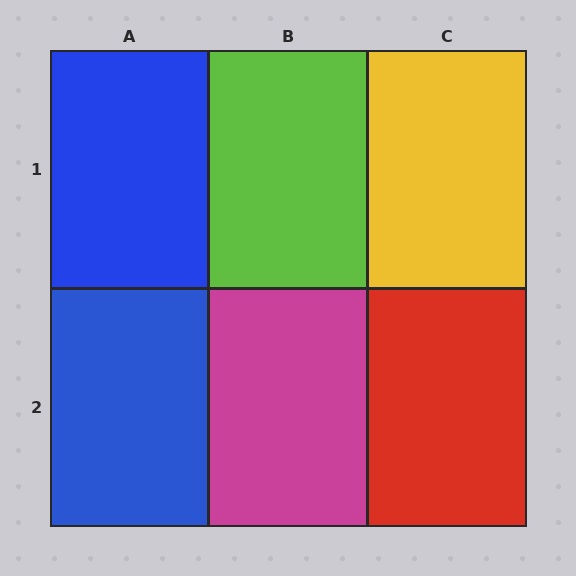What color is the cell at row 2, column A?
Blue.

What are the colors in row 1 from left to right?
Blue, lime, yellow.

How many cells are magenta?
1 cell is magenta.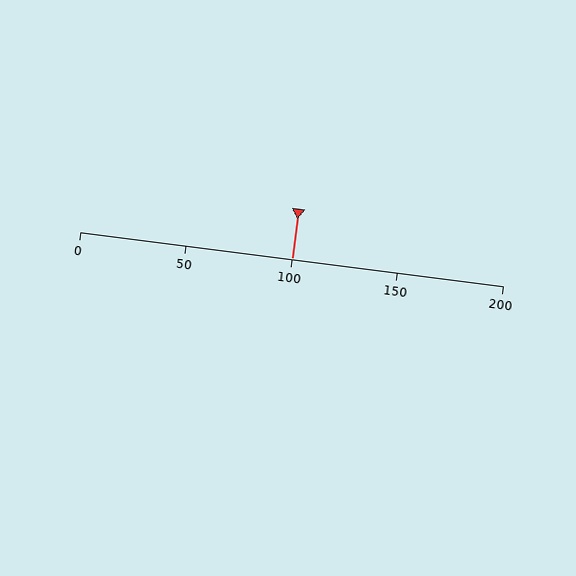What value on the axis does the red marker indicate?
The marker indicates approximately 100.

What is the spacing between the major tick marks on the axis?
The major ticks are spaced 50 apart.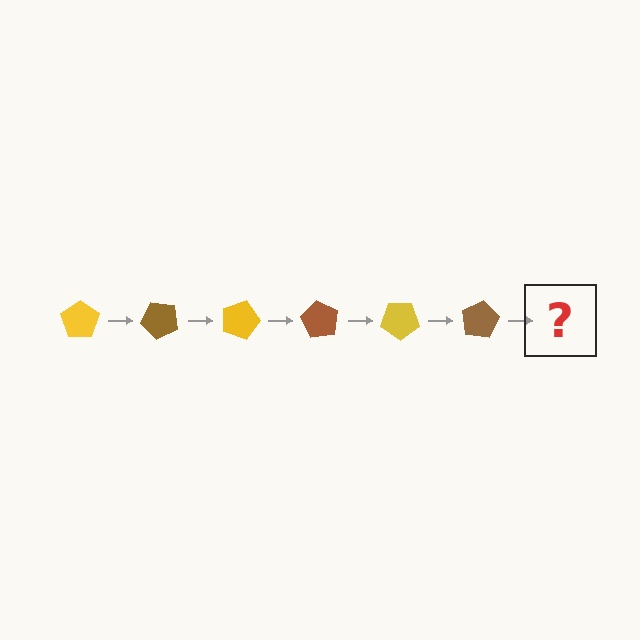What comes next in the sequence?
The next element should be a yellow pentagon, rotated 270 degrees from the start.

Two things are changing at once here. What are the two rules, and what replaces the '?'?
The two rules are that it rotates 45 degrees each step and the color cycles through yellow and brown. The '?' should be a yellow pentagon, rotated 270 degrees from the start.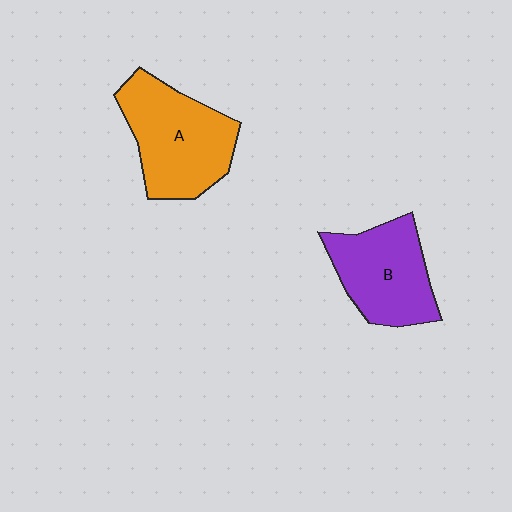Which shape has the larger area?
Shape A (orange).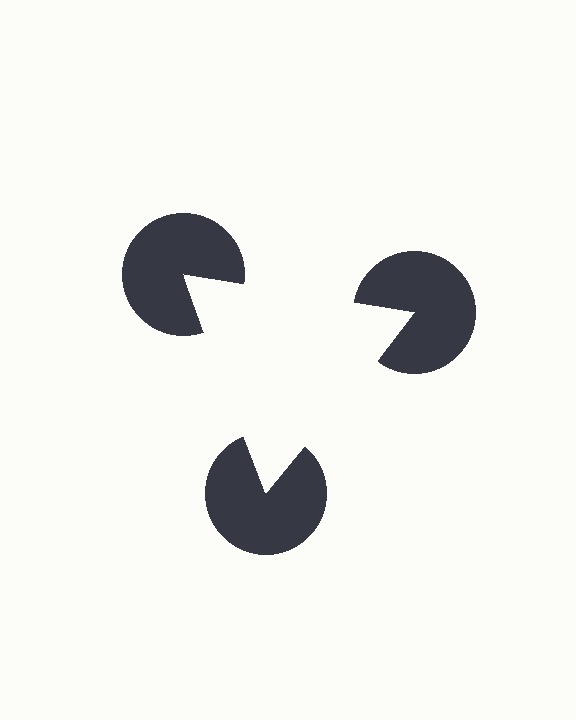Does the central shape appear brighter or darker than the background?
It typically appears slightly brighter than the background, even though no actual brightness change is drawn.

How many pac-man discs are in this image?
There are 3 — one at each vertex of the illusory triangle.